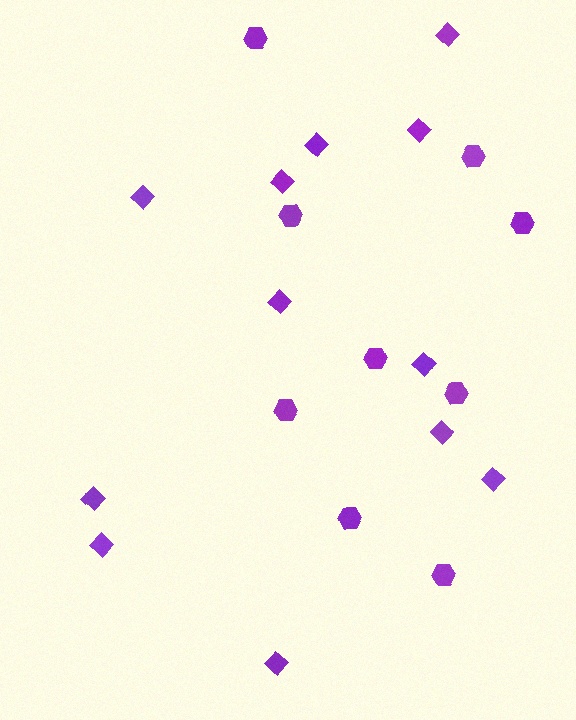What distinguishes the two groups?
There are 2 groups: one group of diamonds (12) and one group of hexagons (9).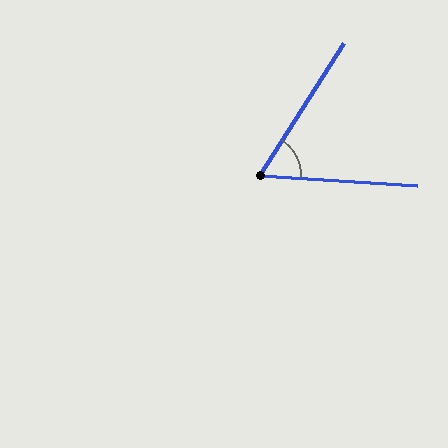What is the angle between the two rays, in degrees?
Approximately 61 degrees.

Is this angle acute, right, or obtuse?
It is acute.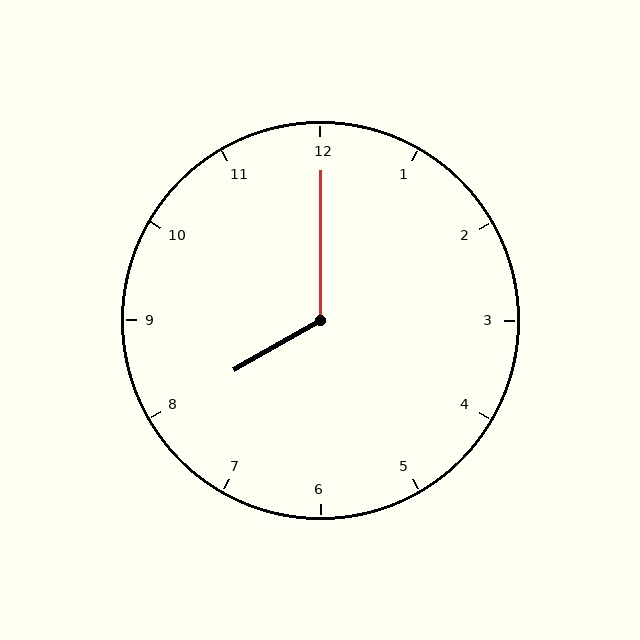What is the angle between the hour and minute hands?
Approximately 120 degrees.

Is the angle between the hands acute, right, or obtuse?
It is obtuse.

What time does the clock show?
8:00.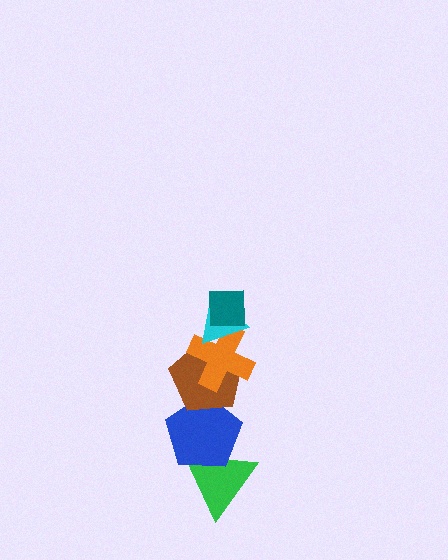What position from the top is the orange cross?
The orange cross is 3rd from the top.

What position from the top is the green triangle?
The green triangle is 6th from the top.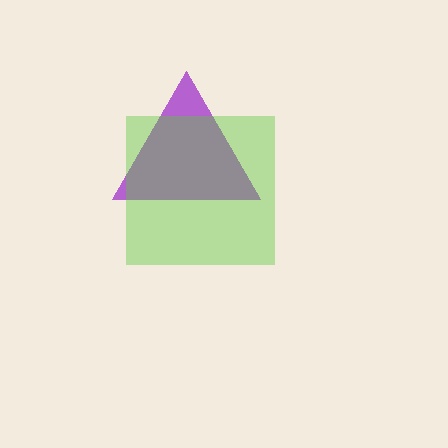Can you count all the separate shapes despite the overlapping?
Yes, there are 2 separate shapes.